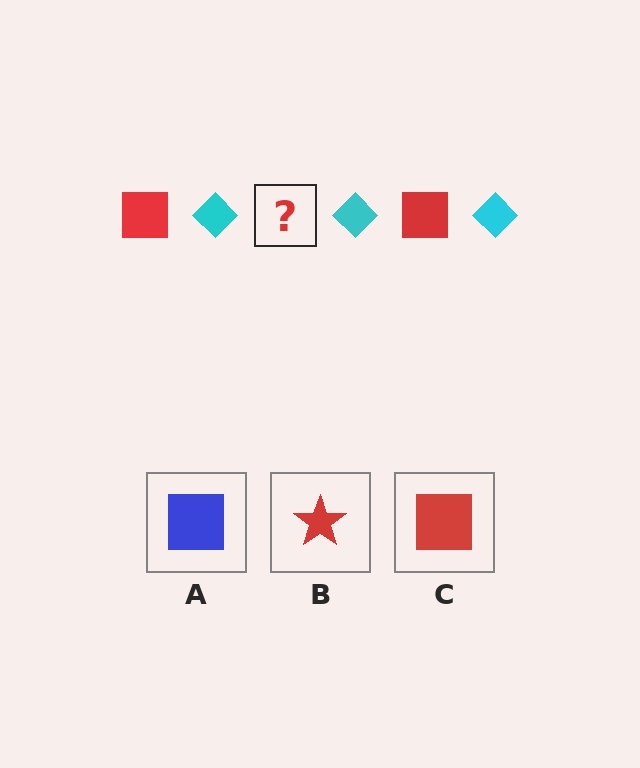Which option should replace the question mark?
Option C.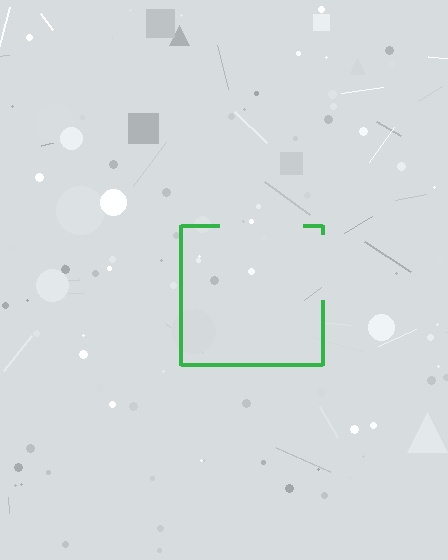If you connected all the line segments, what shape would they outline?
They would outline a square.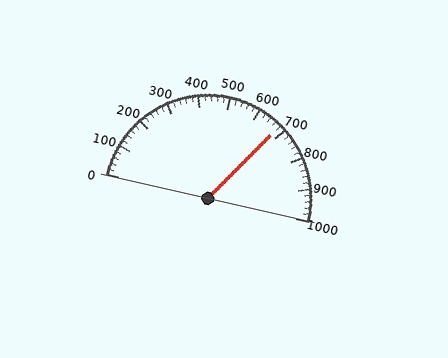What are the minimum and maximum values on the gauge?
The gauge ranges from 0 to 1000.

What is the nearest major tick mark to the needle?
The nearest major tick mark is 700.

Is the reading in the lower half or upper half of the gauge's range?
The reading is in the upper half of the range (0 to 1000).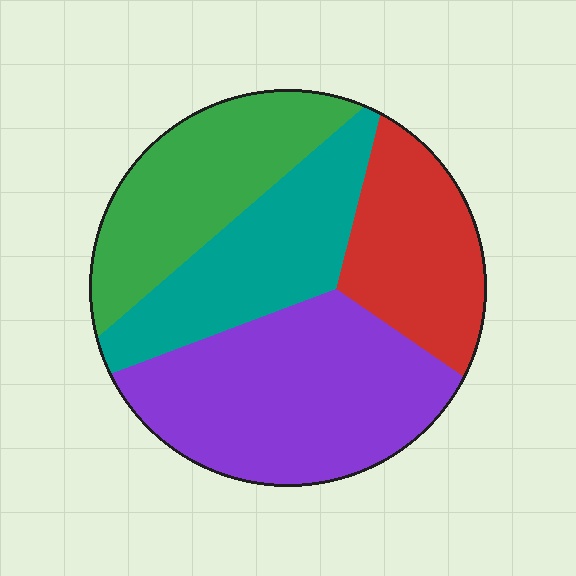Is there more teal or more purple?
Purple.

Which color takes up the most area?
Purple, at roughly 35%.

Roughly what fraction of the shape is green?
Green covers 23% of the shape.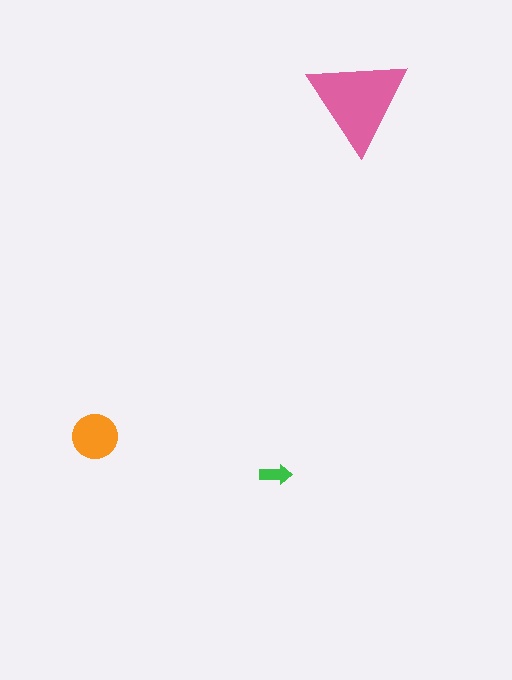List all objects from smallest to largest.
The green arrow, the orange circle, the pink triangle.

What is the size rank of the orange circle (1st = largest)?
2nd.